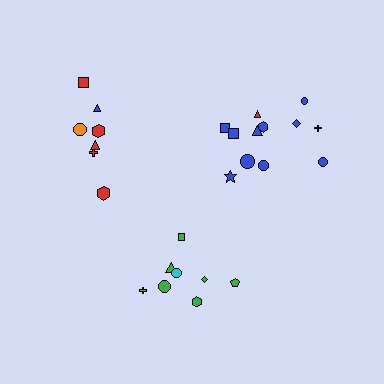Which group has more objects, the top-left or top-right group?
The top-right group.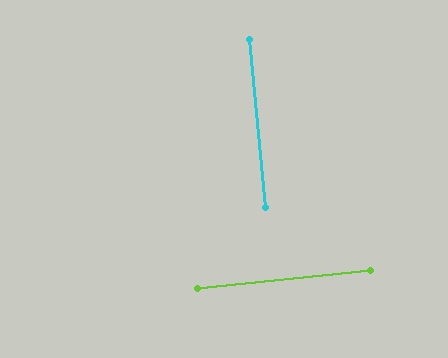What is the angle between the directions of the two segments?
Approximately 90 degrees.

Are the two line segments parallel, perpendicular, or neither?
Perpendicular — they meet at approximately 90°.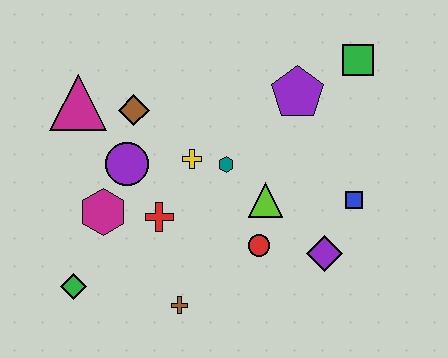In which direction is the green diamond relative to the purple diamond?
The green diamond is to the left of the purple diamond.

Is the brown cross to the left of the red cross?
No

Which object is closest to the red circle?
The lime triangle is closest to the red circle.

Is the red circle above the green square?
No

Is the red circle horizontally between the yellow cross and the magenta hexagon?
No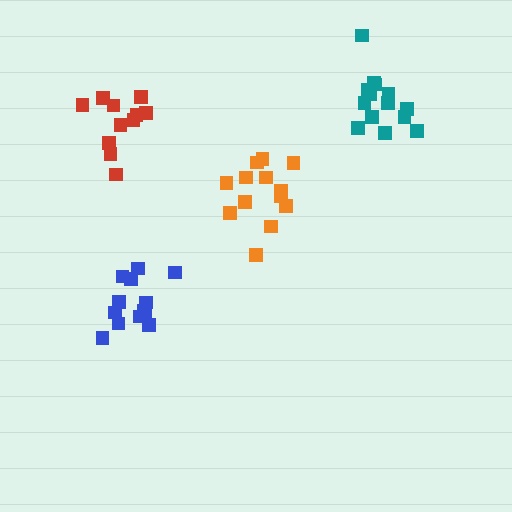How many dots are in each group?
Group 1: 11 dots, Group 2: 14 dots, Group 3: 13 dots, Group 4: 13 dots (51 total).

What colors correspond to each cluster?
The clusters are colored: red, teal, blue, orange.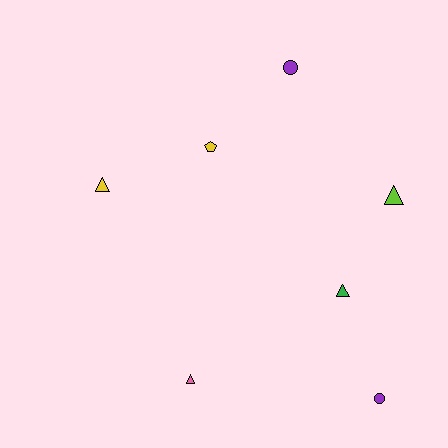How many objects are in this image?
There are 7 objects.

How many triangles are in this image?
There are 4 triangles.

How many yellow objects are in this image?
There are 2 yellow objects.